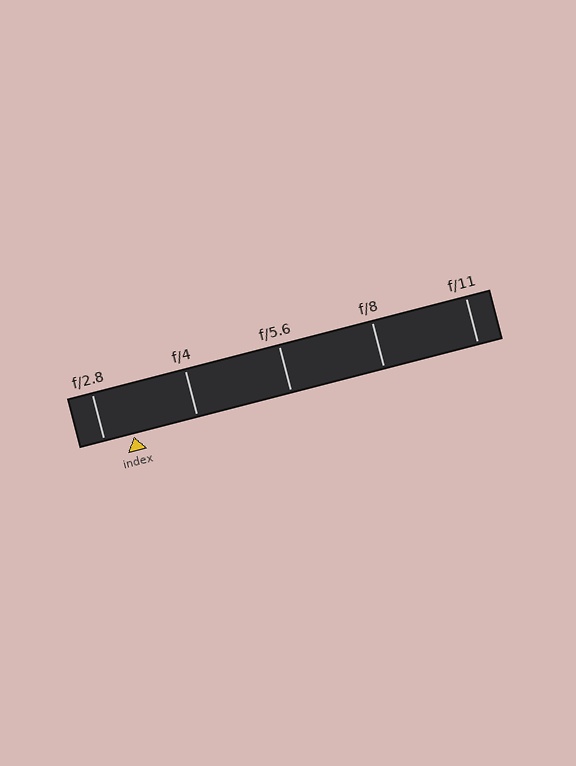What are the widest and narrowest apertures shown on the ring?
The widest aperture shown is f/2.8 and the narrowest is f/11.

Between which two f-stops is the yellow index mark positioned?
The index mark is between f/2.8 and f/4.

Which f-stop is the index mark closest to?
The index mark is closest to f/2.8.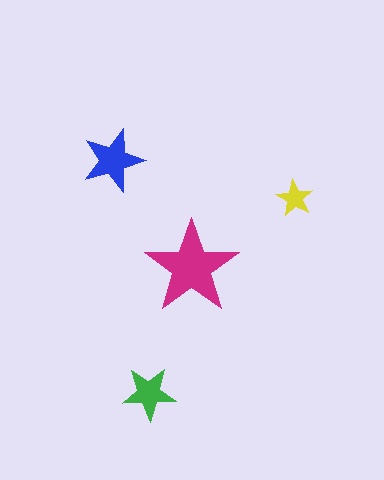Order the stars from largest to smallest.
the magenta one, the blue one, the green one, the yellow one.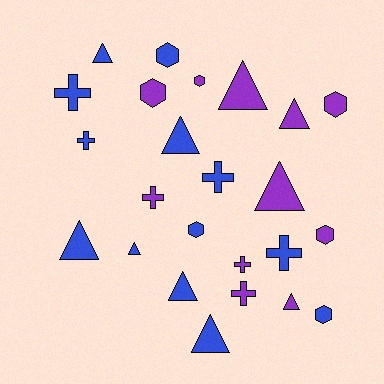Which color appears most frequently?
Blue, with 13 objects.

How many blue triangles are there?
There are 6 blue triangles.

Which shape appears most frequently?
Triangle, with 10 objects.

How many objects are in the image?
There are 24 objects.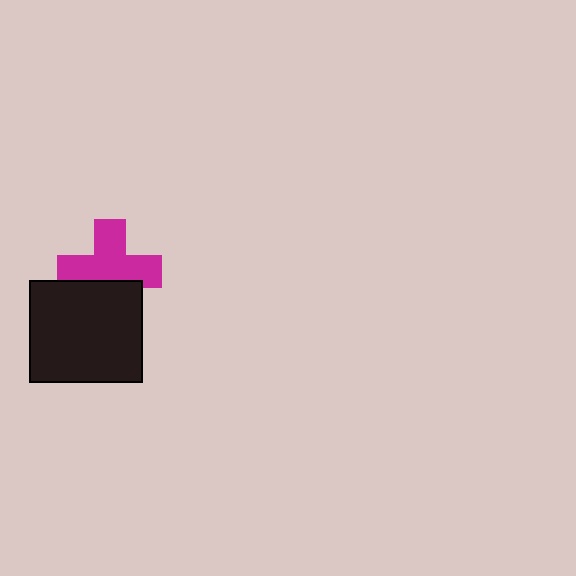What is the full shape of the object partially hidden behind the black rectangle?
The partially hidden object is a magenta cross.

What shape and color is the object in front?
The object in front is a black rectangle.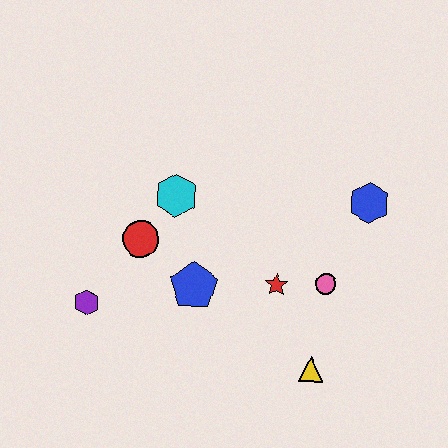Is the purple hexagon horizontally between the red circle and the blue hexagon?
No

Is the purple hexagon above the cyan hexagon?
No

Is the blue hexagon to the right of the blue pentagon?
Yes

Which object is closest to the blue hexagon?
The pink circle is closest to the blue hexagon.